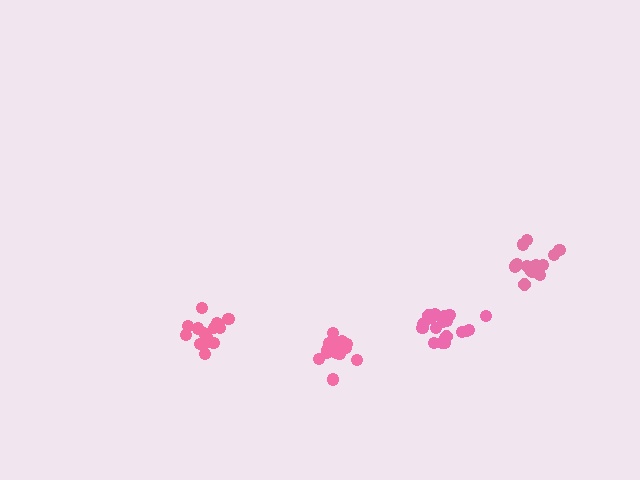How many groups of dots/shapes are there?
There are 4 groups.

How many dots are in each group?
Group 1: 15 dots, Group 2: 20 dots, Group 3: 21 dots, Group 4: 15 dots (71 total).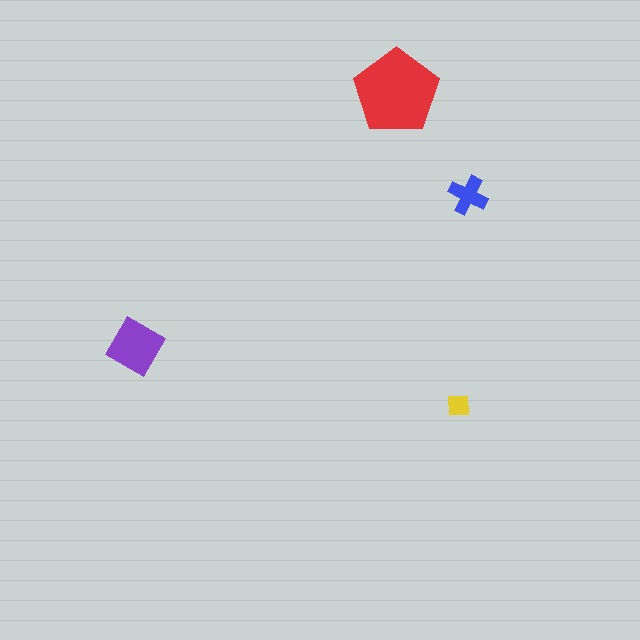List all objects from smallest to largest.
The yellow square, the blue cross, the purple diamond, the red pentagon.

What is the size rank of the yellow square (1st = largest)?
4th.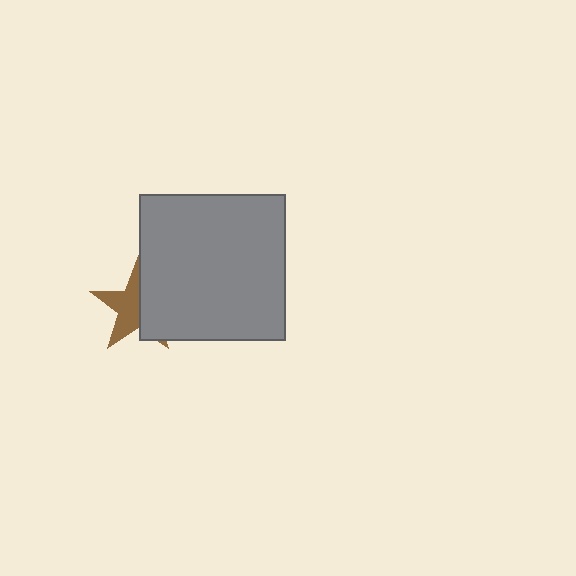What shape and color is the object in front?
The object in front is a gray square.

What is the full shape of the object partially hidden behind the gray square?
The partially hidden object is a brown star.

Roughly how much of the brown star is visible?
About half of it is visible (roughly 54%).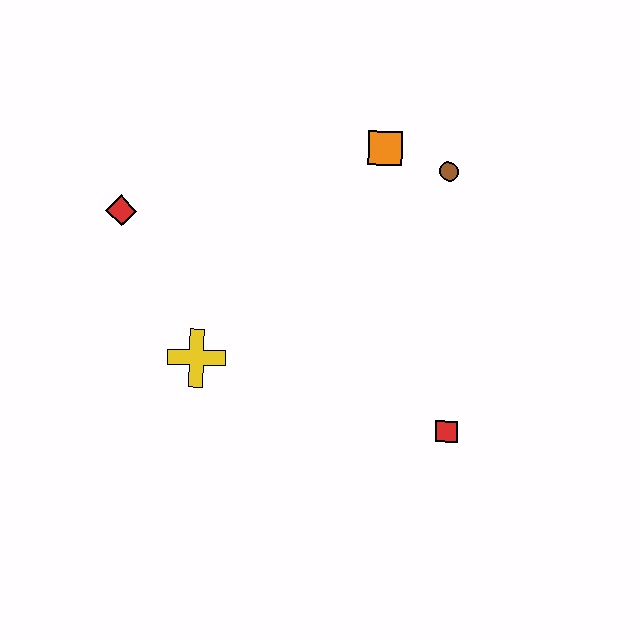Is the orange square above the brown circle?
Yes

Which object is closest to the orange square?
The brown circle is closest to the orange square.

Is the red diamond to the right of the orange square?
No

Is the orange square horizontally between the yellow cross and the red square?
Yes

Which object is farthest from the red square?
The red diamond is farthest from the red square.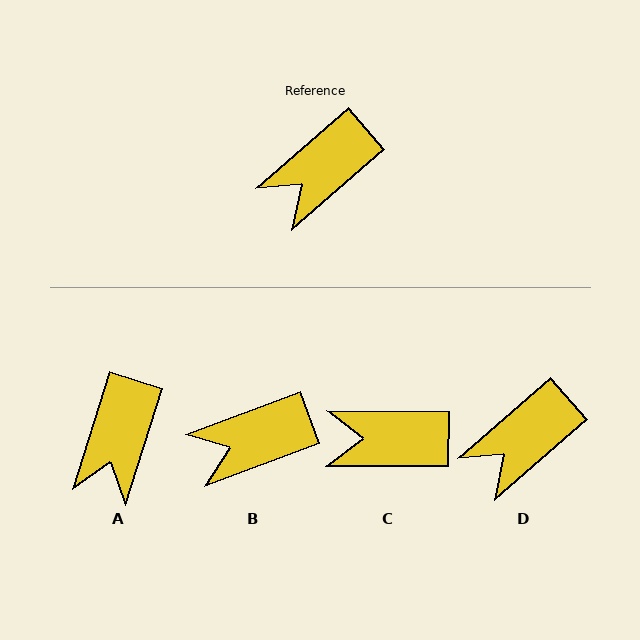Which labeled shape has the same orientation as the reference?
D.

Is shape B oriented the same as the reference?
No, it is off by about 21 degrees.